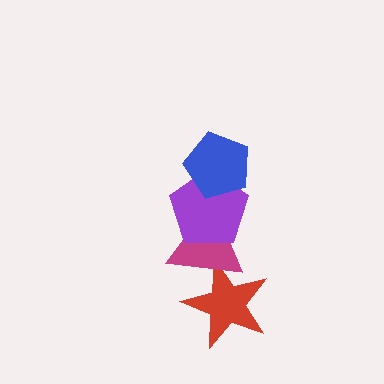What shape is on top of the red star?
The magenta triangle is on top of the red star.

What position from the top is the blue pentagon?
The blue pentagon is 1st from the top.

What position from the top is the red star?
The red star is 4th from the top.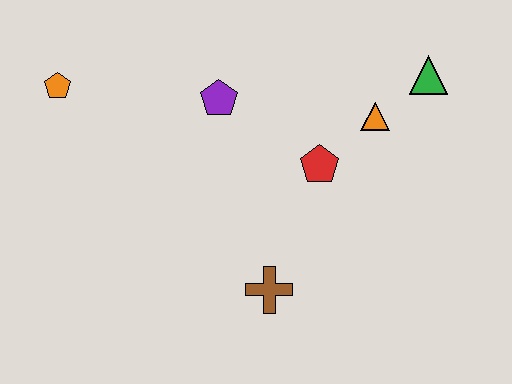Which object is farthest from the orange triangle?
The orange pentagon is farthest from the orange triangle.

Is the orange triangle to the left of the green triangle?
Yes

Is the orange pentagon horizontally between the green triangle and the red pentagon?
No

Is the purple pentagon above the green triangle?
No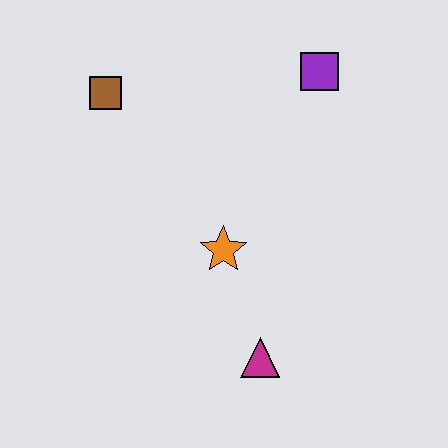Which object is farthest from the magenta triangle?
The brown square is farthest from the magenta triangle.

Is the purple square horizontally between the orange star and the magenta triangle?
No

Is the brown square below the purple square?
Yes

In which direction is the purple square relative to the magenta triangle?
The purple square is above the magenta triangle.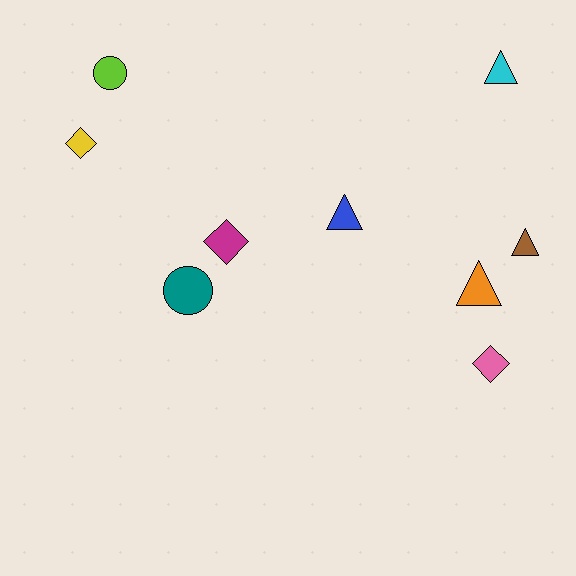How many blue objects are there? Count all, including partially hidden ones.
There is 1 blue object.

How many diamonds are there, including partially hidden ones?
There are 3 diamonds.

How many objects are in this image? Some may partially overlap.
There are 9 objects.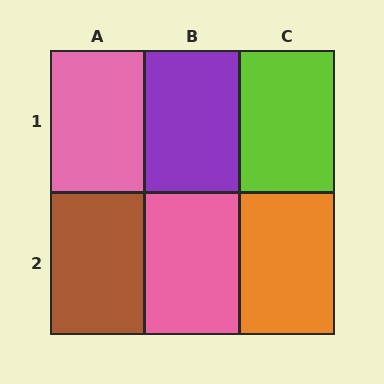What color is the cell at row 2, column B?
Pink.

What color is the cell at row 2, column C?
Orange.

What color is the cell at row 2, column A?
Brown.